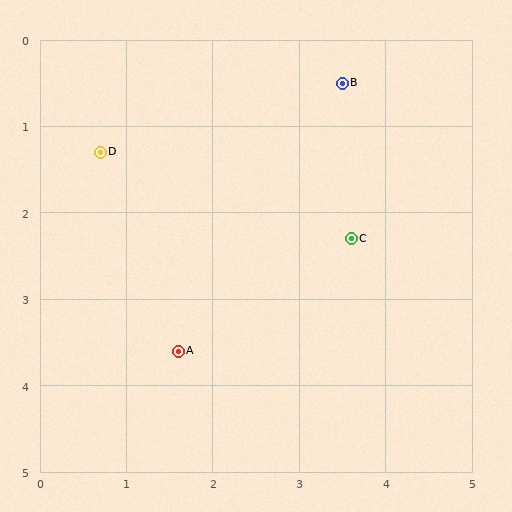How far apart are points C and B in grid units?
Points C and B are about 1.8 grid units apart.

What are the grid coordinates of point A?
Point A is at approximately (1.6, 3.6).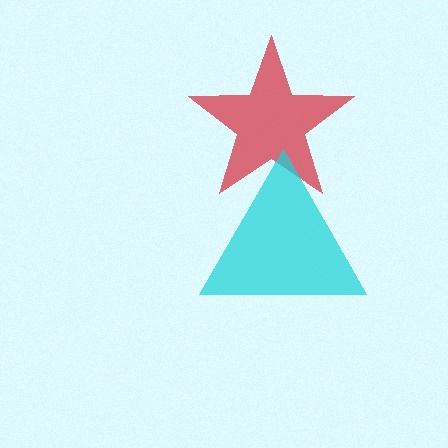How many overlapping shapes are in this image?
There are 2 overlapping shapes in the image.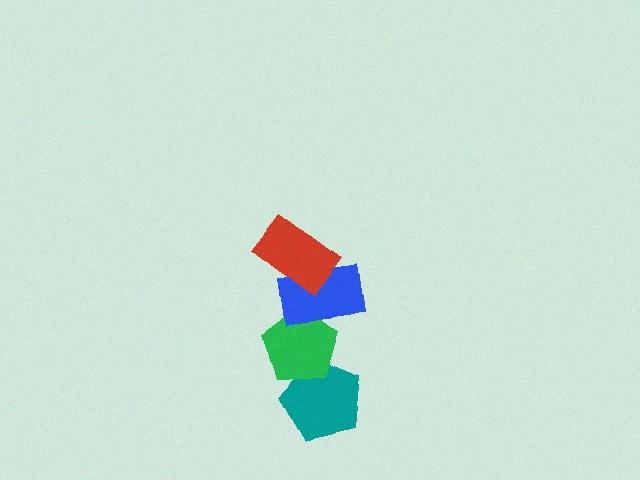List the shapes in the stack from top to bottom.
From top to bottom: the red rectangle, the blue rectangle, the green pentagon, the teal pentagon.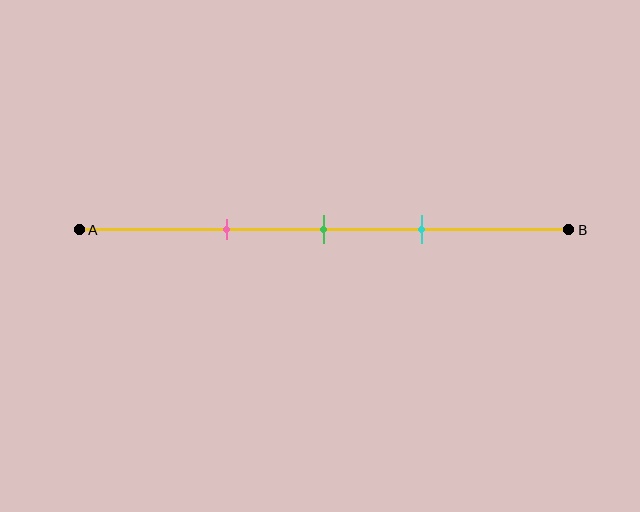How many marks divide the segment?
There are 3 marks dividing the segment.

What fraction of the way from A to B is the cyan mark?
The cyan mark is approximately 70% (0.7) of the way from A to B.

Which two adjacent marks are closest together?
The green and cyan marks are the closest adjacent pair.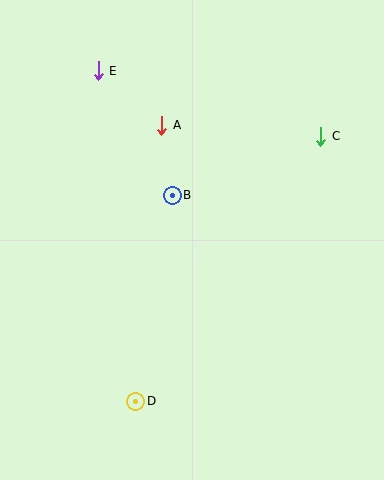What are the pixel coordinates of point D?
Point D is at (136, 401).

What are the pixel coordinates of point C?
Point C is at (321, 136).